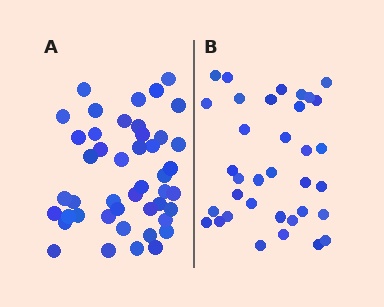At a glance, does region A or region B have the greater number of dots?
Region A (the left region) has more dots.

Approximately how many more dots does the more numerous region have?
Region A has roughly 10 or so more dots than region B.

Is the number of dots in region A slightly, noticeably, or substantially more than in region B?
Region A has noticeably more, but not dramatically so. The ratio is roughly 1.3 to 1.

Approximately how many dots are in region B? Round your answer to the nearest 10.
About 40 dots. (The exact count is 35, which rounds to 40.)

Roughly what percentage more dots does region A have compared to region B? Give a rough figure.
About 30% more.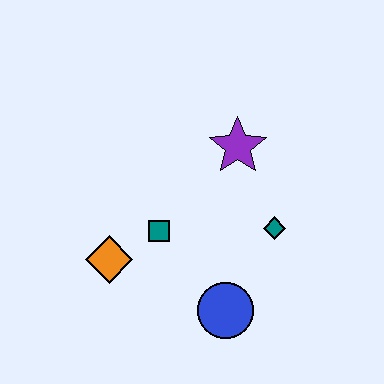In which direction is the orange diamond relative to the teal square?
The orange diamond is to the left of the teal square.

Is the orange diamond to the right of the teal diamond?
No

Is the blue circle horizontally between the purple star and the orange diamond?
Yes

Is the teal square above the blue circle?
Yes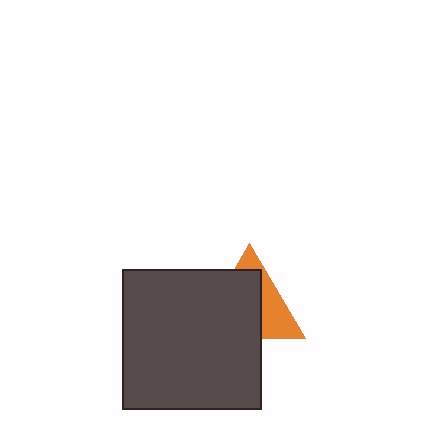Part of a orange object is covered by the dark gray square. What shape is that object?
It is a triangle.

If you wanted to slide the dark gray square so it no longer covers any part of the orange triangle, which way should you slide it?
Slide it toward the lower-left — that is the most direct way to separate the two shapes.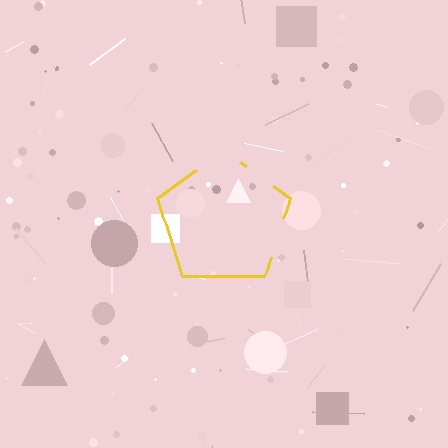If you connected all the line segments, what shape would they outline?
They would outline a pentagon.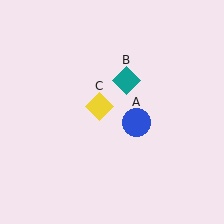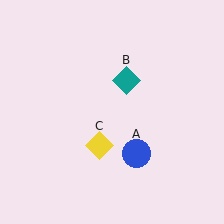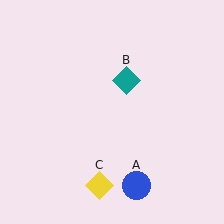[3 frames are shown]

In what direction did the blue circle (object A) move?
The blue circle (object A) moved down.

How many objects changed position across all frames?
2 objects changed position: blue circle (object A), yellow diamond (object C).